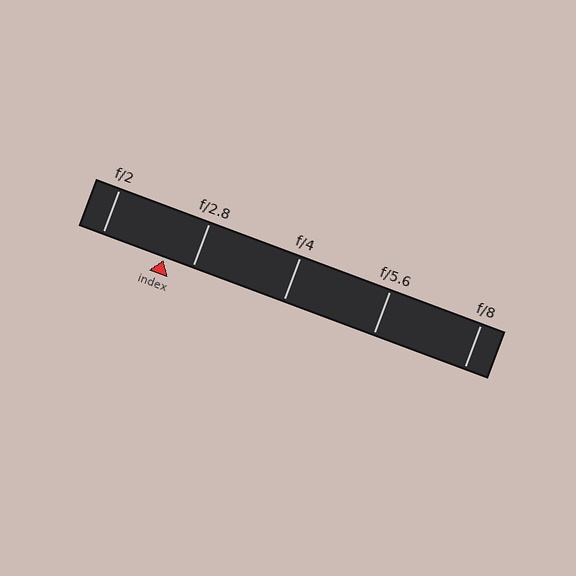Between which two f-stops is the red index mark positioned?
The index mark is between f/2 and f/2.8.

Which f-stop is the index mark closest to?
The index mark is closest to f/2.8.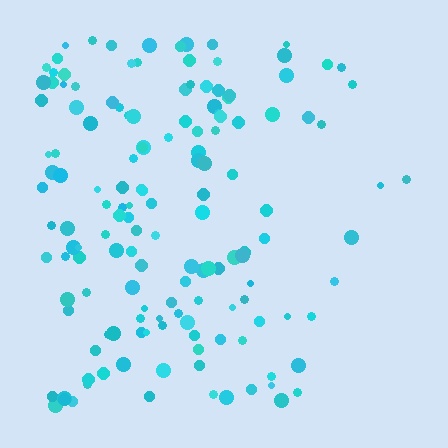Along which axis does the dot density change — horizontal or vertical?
Horizontal.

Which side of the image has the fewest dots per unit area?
The right.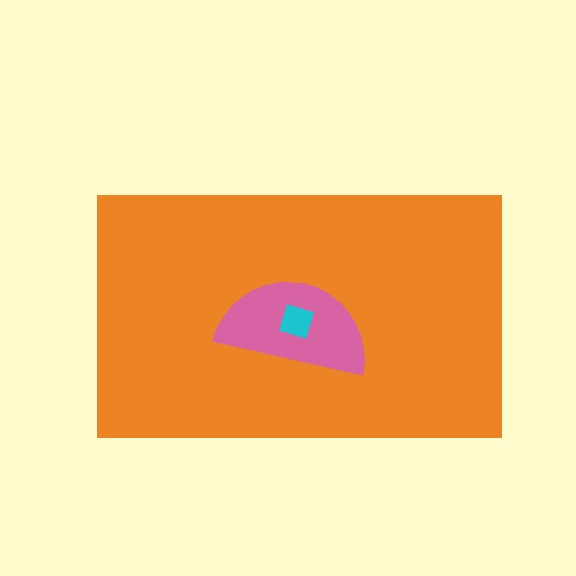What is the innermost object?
The cyan diamond.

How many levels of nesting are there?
3.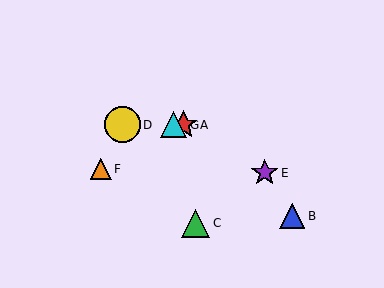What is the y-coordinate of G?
Object G is at y≈125.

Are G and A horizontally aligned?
Yes, both are at y≈125.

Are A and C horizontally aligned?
No, A is at y≈125 and C is at y≈223.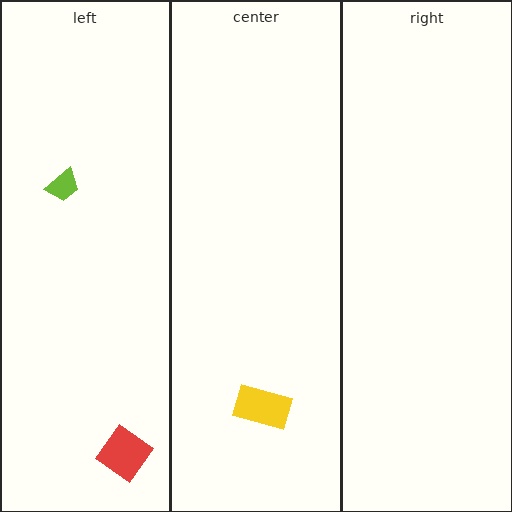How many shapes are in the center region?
1.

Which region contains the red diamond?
The left region.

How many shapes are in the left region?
2.